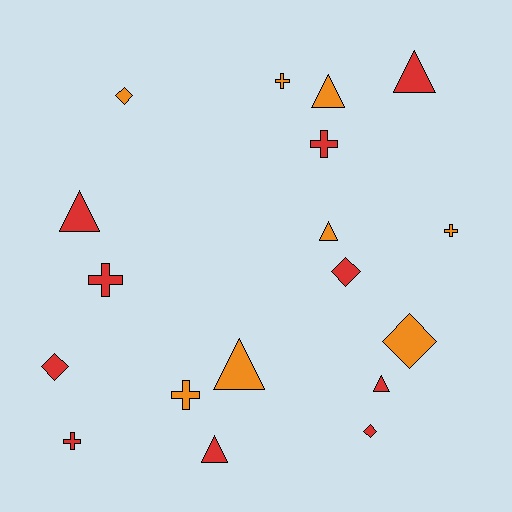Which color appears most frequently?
Red, with 10 objects.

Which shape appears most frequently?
Triangle, with 7 objects.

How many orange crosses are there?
There are 3 orange crosses.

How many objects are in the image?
There are 18 objects.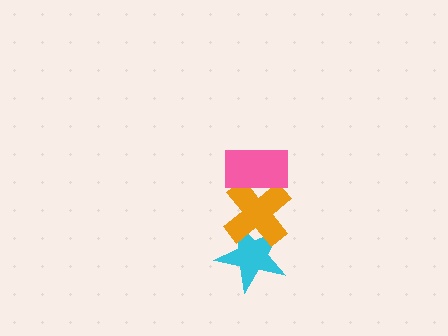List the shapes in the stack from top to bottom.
From top to bottom: the pink rectangle, the orange cross, the cyan star.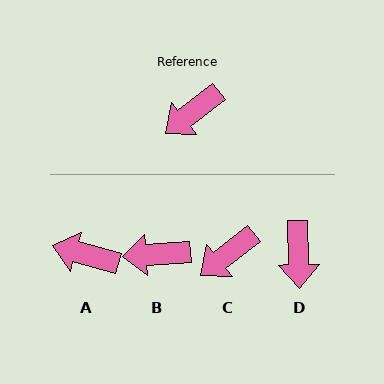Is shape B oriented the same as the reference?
No, it is off by about 34 degrees.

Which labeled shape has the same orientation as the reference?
C.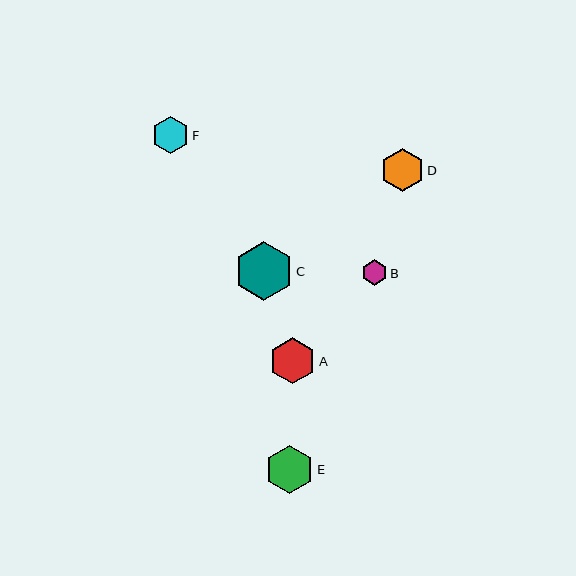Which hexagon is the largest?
Hexagon C is the largest with a size of approximately 59 pixels.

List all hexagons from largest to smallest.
From largest to smallest: C, E, A, D, F, B.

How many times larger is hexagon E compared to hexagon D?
Hexagon E is approximately 1.1 times the size of hexagon D.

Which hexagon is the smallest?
Hexagon B is the smallest with a size of approximately 25 pixels.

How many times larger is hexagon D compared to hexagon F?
Hexagon D is approximately 1.2 times the size of hexagon F.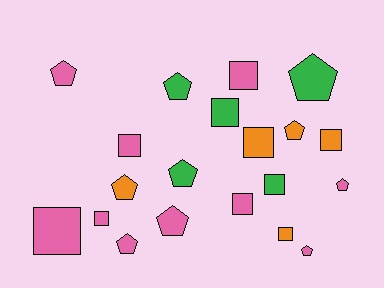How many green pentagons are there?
There are 3 green pentagons.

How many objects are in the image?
There are 20 objects.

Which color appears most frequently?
Pink, with 10 objects.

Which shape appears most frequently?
Square, with 10 objects.